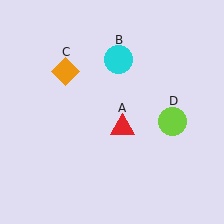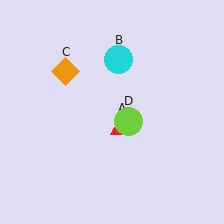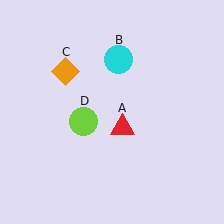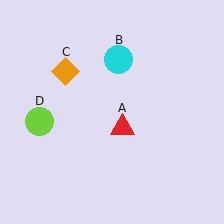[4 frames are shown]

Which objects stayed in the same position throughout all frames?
Red triangle (object A) and cyan circle (object B) and orange diamond (object C) remained stationary.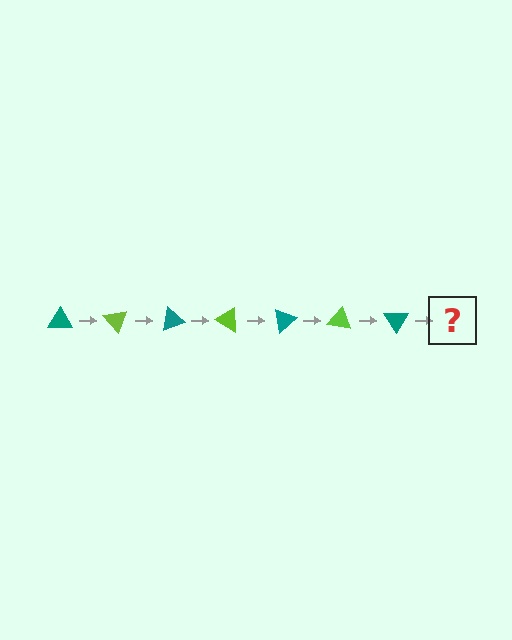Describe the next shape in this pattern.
It should be a lime triangle, rotated 350 degrees from the start.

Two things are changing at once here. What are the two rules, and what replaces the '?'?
The two rules are that it rotates 50 degrees each step and the color cycles through teal and lime. The '?' should be a lime triangle, rotated 350 degrees from the start.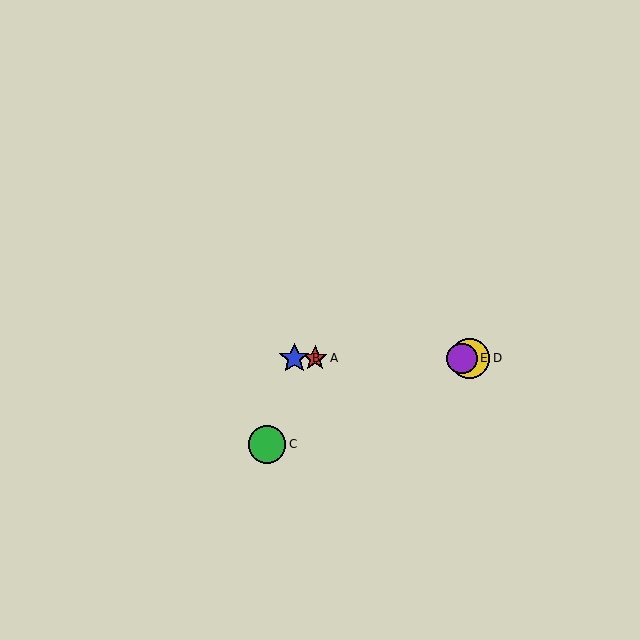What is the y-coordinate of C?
Object C is at y≈444.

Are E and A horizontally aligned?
Yes, both are at y≈358.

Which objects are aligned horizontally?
Objects A, B, D, E are aligned horizontally.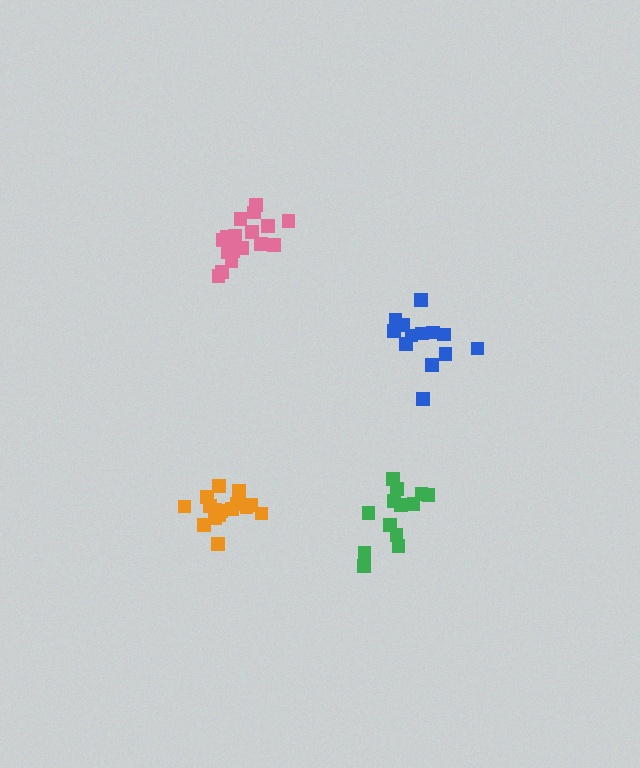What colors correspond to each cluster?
The clusters are colored: pink, green, orange, blue.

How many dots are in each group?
Group 1: 18 dots, Group 2: 13 dots, Group 3: 17 dots, Group 4: 13 dots (61 total).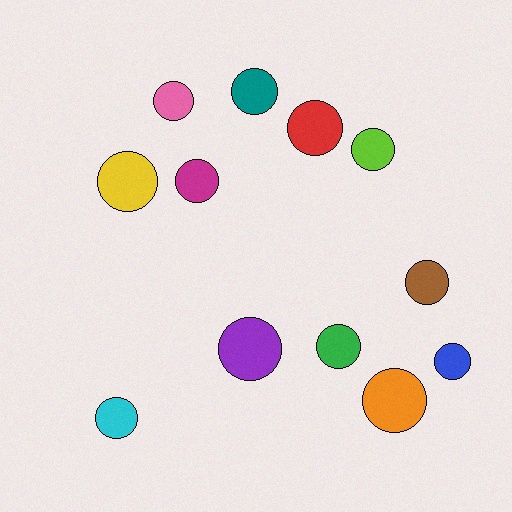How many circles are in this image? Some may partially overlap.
There are 12 circles.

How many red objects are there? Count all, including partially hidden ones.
There is 1 red object.